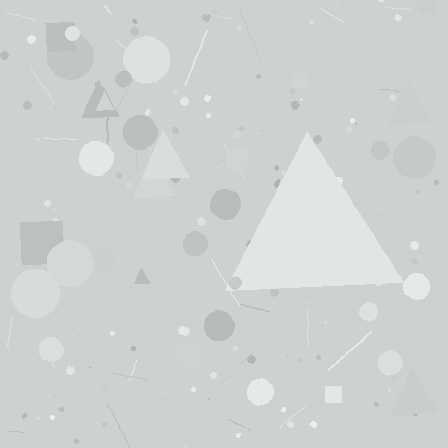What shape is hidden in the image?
A triangle is hidden in the image.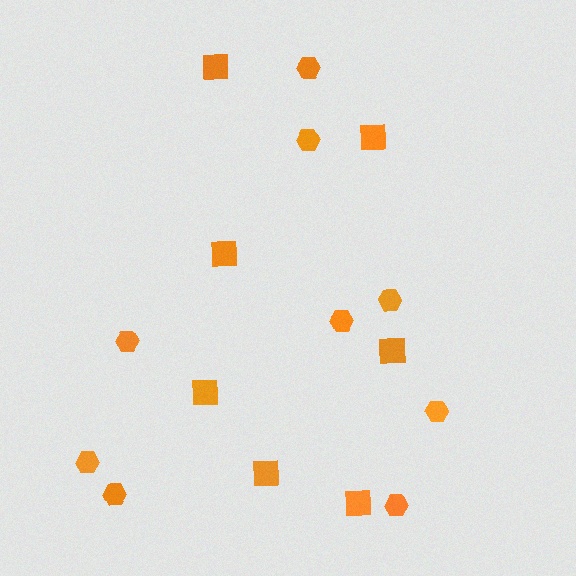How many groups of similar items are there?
There are 2 groups: one group of squares (7) and one group of hexagons (9).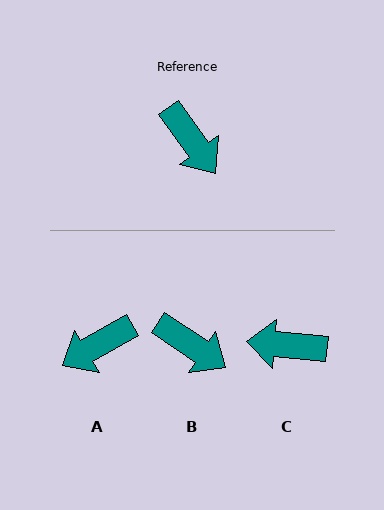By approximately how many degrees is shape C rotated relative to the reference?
Approximately 131 degrees clockwise.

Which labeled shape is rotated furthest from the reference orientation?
C, about 131 degrees away.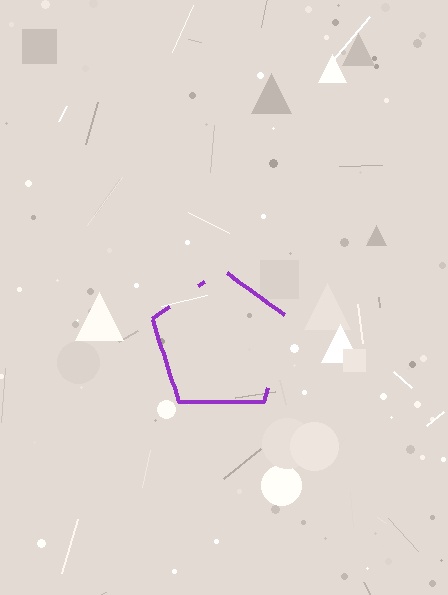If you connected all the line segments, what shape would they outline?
They would outline a pentagon.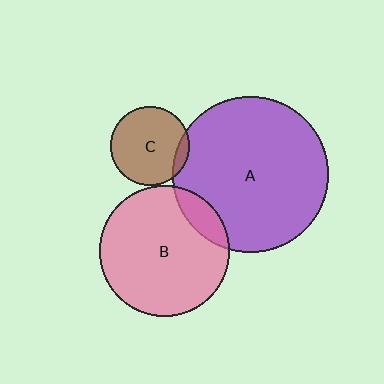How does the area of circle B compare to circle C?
Approximately 2.8 times.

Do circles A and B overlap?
Yes.